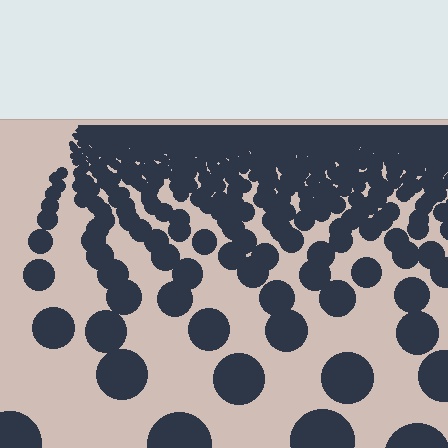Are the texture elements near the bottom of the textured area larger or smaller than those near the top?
Larger. Near the bottom, elements are closer to the viewer and appear at a bigger on-screen size.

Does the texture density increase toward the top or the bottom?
Density increases toward the top.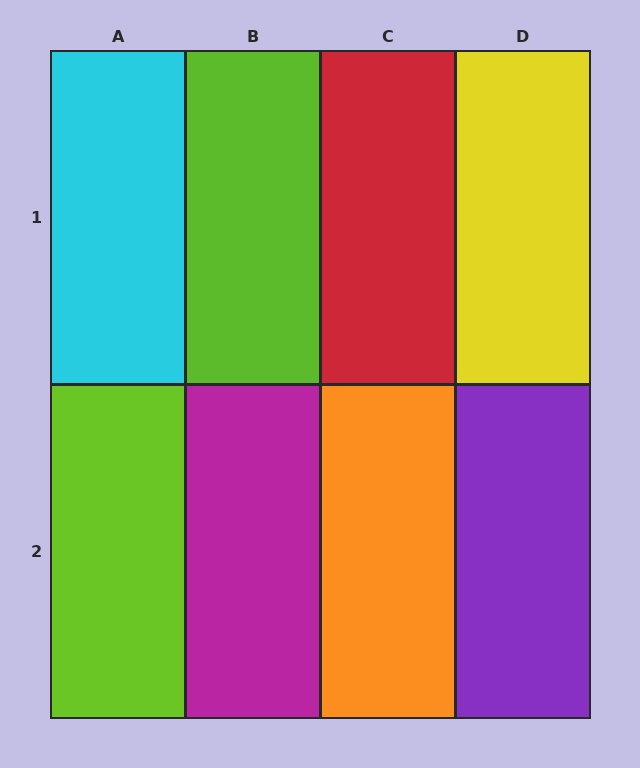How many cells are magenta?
1 cell is magenta.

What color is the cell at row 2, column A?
Lime.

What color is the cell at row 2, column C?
Orange.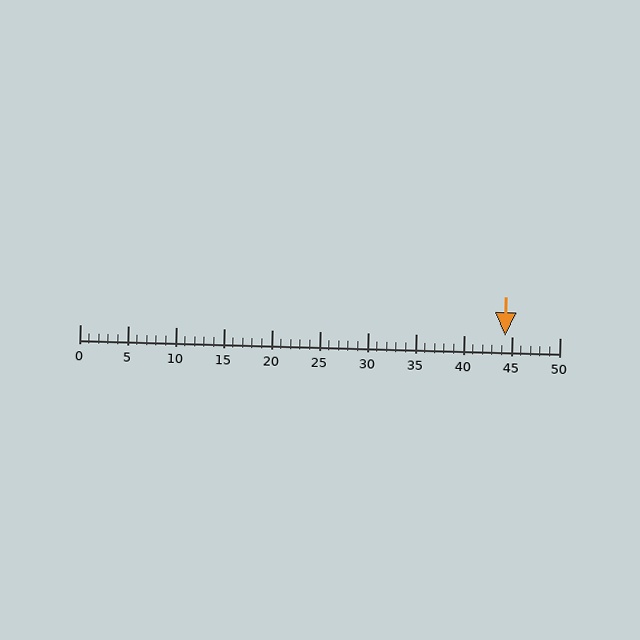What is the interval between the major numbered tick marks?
The major tick marks are spaced 5 units apart.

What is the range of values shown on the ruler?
The ruler shows values from 0 to 50.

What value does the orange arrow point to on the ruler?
The orange arrow points to approximately 44.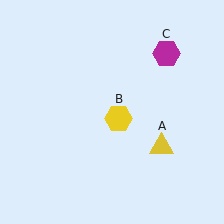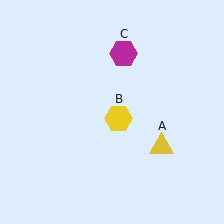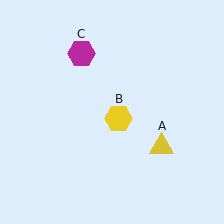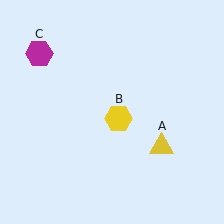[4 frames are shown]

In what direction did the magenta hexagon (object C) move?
The magenta hexagon (object C) moved left.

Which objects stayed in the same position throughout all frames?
Yellow triangle (object A) and yellow hexagon (object B) remained stationary.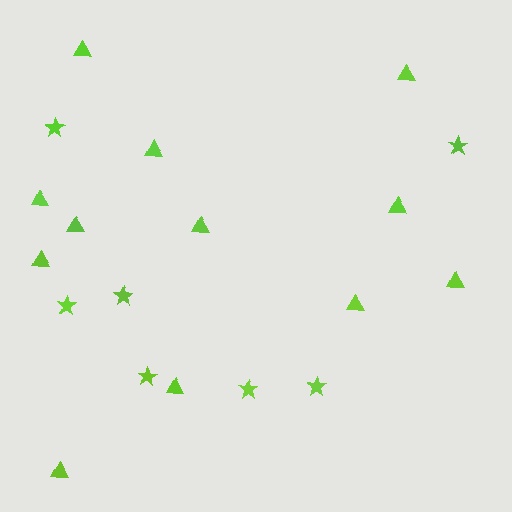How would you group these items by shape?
There are 2 groups: one group of triangles (12) and one group of stars (7).